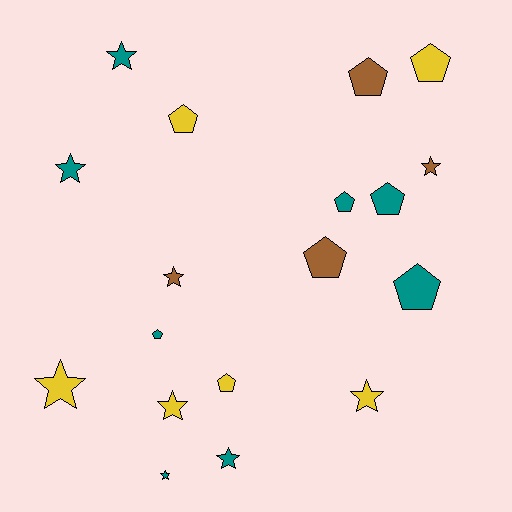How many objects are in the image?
There are 18 objects.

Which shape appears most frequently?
Star, with 9 objects.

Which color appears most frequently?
Teal, with 8 objects.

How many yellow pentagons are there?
There are 3 yellow pentagons.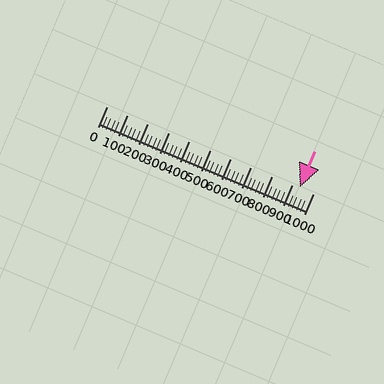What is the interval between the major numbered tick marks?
The major tick marks are spaced 100 units apart.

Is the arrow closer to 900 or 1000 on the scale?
The arrow is closer to 900.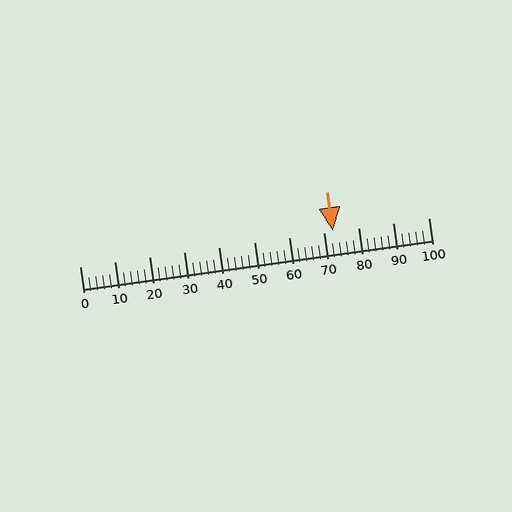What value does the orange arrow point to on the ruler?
The orange arrow points to approximately 73.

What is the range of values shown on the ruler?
The ruler shows values from 0 to 100.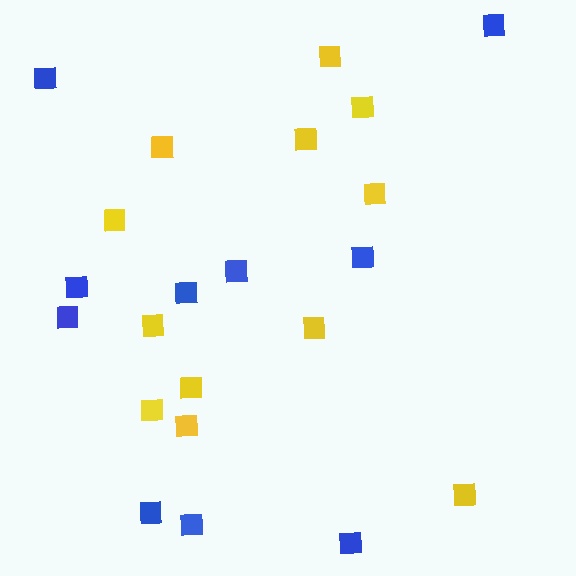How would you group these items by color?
There are 2 groups: one group of yellow squares (12) and one group of blue squares (10).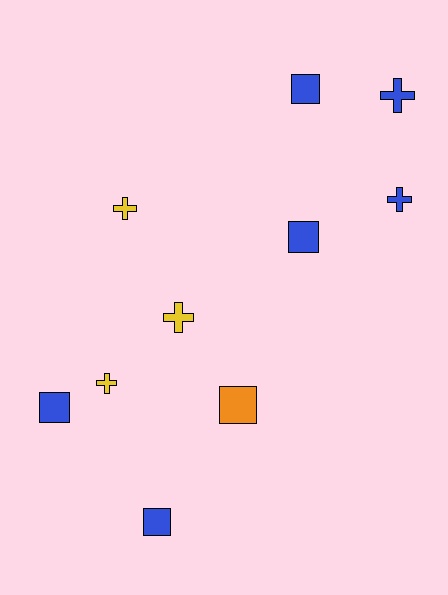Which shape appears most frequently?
Cross, with 5 objects.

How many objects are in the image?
There are 10 objects.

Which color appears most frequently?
Blue, with 6 objects.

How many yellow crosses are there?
There are 3 yellow crosses.